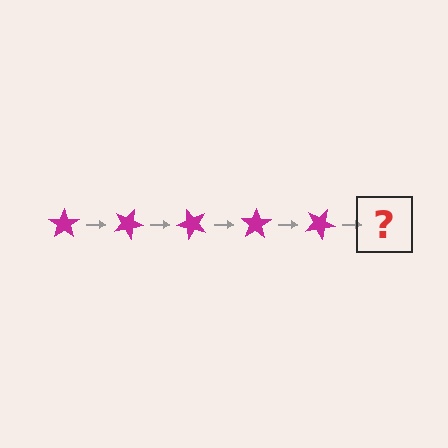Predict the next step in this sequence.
The next step is a magenta star rotated 125 degrees.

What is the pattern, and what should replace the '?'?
The pattern is that the star rotates 25 degrees each step. The '?' should be a magenta star rotated 125 degrees.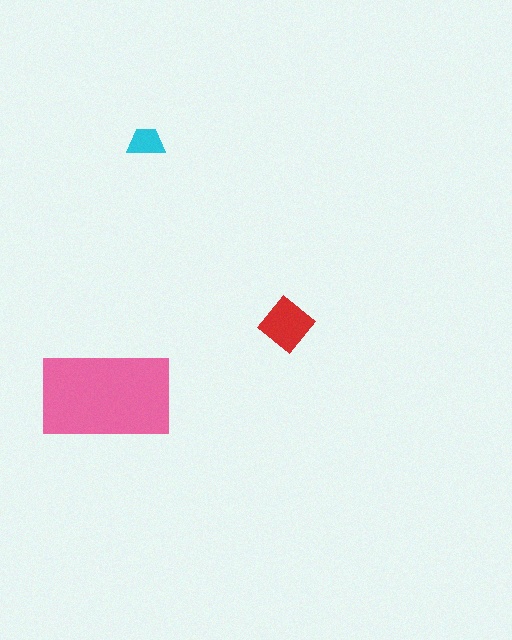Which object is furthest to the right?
The red diamond is rightmost.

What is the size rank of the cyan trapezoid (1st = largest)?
3rd.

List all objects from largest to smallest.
The pink rectangle, the red diamond, the cyan trapezoid.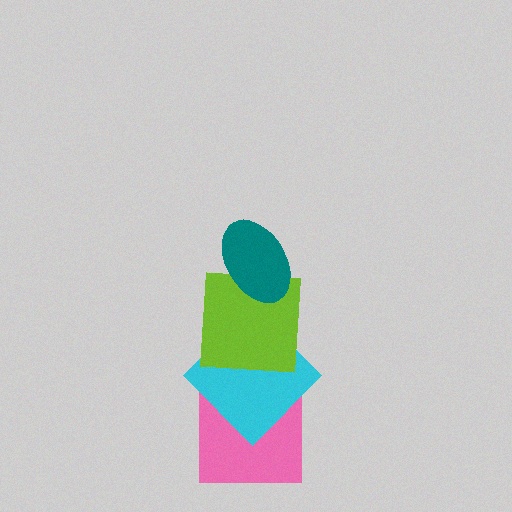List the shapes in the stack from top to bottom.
From top to bottom: the teal ellipse, the lime square, the cyan diamond, the pink square.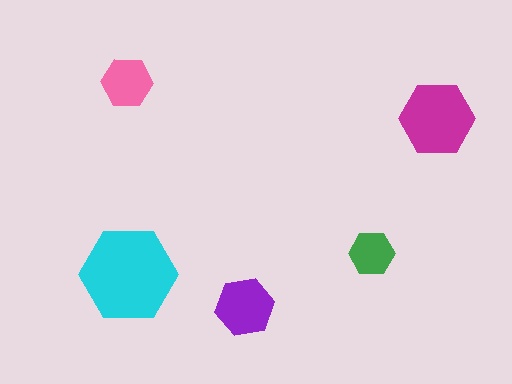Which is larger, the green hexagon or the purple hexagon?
The purple one.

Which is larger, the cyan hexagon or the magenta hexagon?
The cyan one.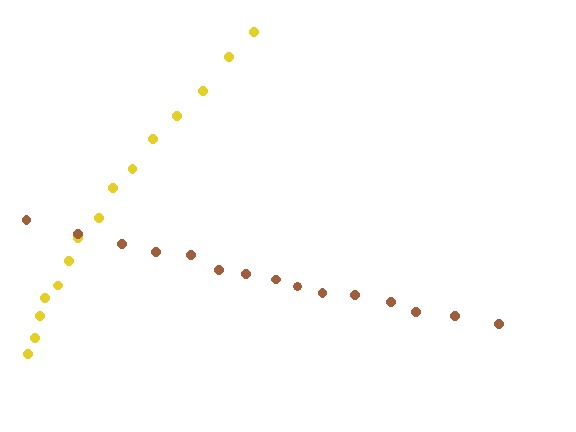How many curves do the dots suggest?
There are 2 distinct paths.